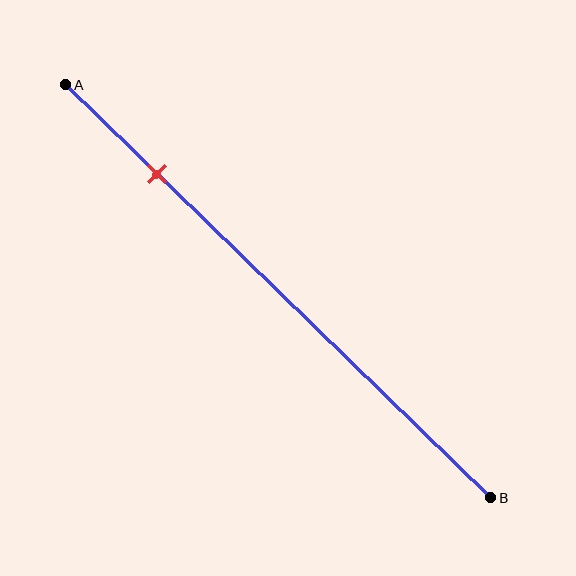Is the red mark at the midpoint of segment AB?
No, the mark is at about 20% from A, not at the 50% midpoint.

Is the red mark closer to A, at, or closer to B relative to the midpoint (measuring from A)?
The red mark is closer to point A than the midpoint of segment AB.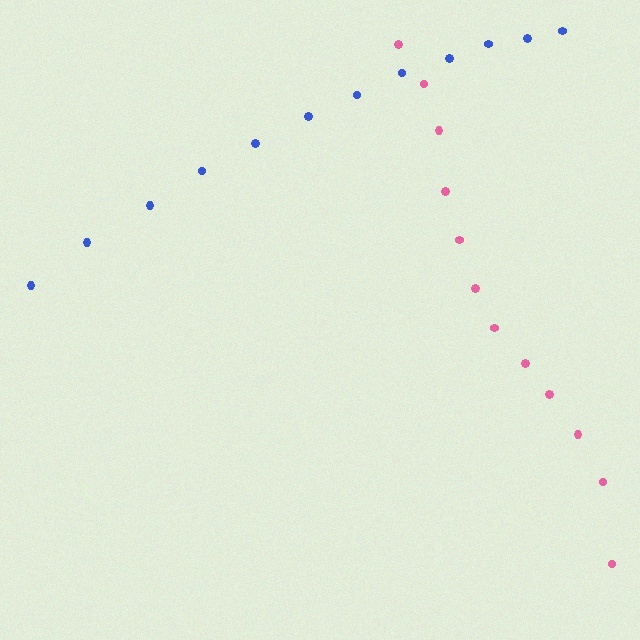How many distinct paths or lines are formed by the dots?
There are 2 distinct paths.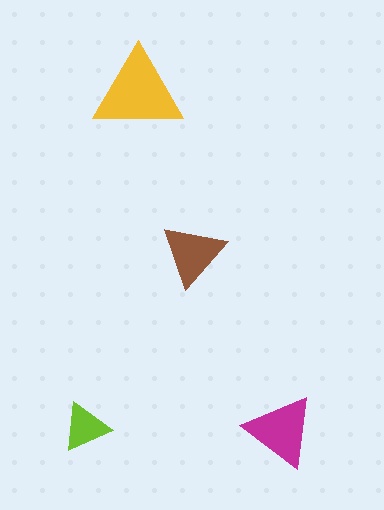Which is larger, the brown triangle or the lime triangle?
The brown one.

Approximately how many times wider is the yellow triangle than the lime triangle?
About 2 times wider.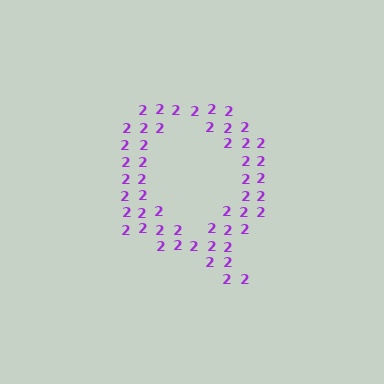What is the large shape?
The large shape is the letter Q.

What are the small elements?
The small elements are digit 2's.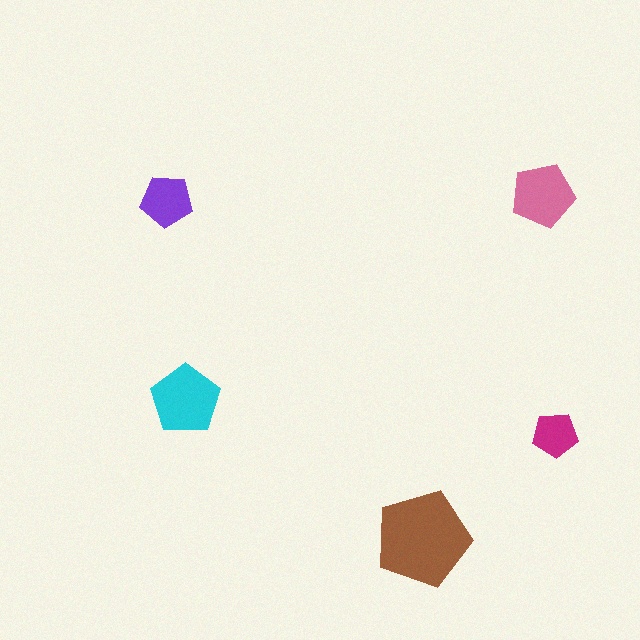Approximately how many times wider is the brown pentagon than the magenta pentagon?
About 2 times wider.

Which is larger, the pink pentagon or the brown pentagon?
The brown one.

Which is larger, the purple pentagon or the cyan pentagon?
The cyan one.